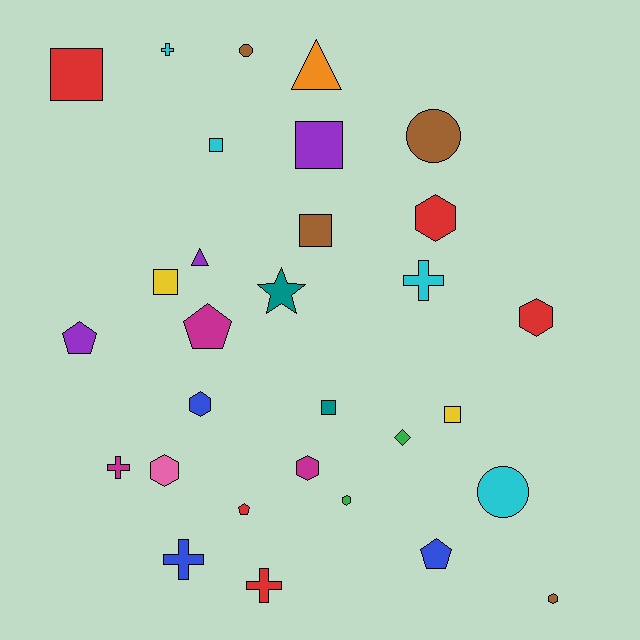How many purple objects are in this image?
There are 3 purple objects.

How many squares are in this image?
There are 7 squares.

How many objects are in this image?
There are 30 objects.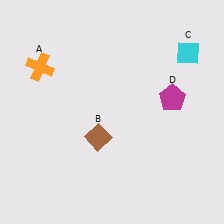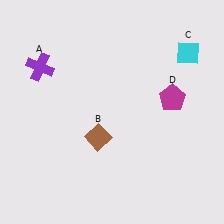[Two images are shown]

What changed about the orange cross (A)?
In Image 1, A is orange. In Image 2, it changed to purple.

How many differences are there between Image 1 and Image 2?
There is 1 difference between the two images.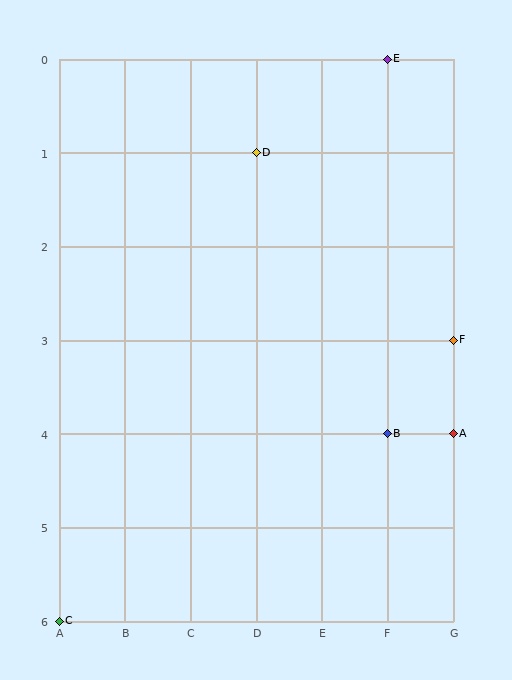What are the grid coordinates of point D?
Point D is at grid coordinates (D, 1).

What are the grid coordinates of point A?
Point A is at grid coordinates (G, 4).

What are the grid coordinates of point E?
Point E is at grid coordinates (F, 0).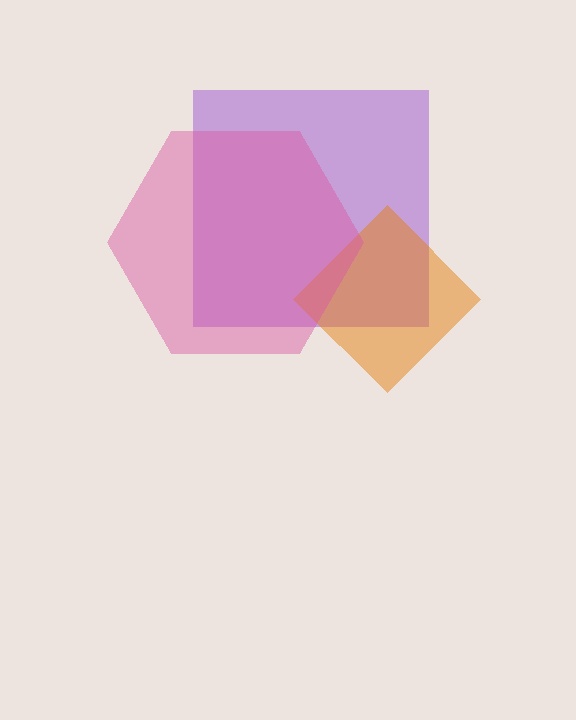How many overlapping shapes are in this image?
There are 3 overlapping shapes in the image.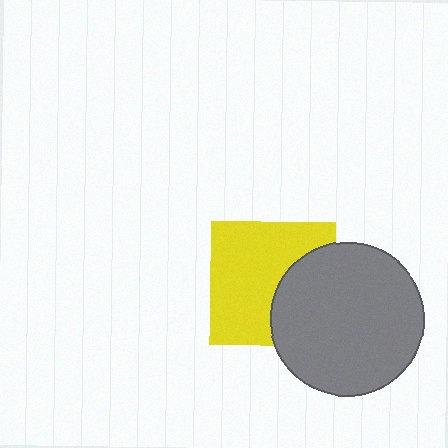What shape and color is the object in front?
The object in front is a gray circle.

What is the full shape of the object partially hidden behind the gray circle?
The partially hidden object is a yellow square.